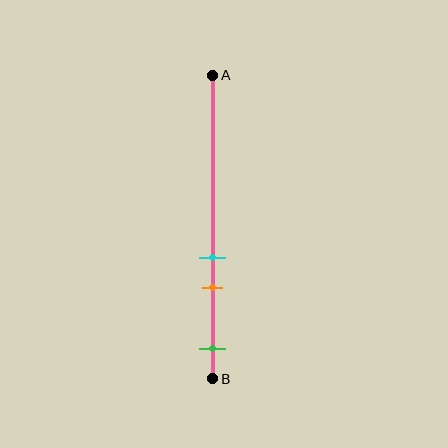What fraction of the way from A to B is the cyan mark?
The cyan mark is approximately 60% (0.6) of the way from A to B.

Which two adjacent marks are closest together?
The cyan and orange marks are the closest adjacent pair.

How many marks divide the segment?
There are 3 marks dividing the segment.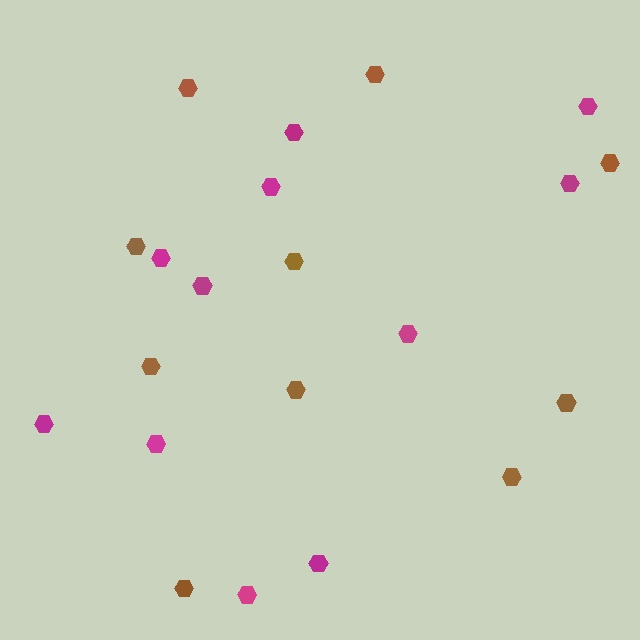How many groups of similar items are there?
There are 2 groups: one group of magenta hexagons (11) and one group of brown hexagons (10).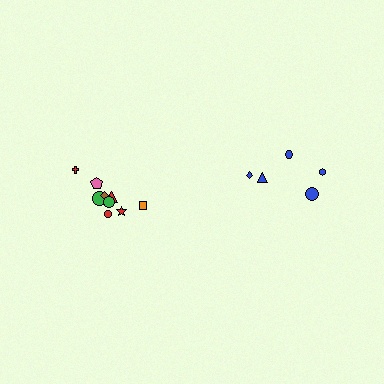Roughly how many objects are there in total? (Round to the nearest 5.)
Roughly 15 objects in total.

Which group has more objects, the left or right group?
The left group.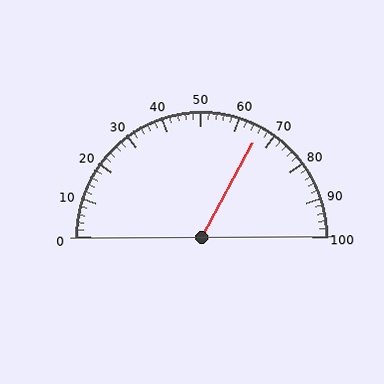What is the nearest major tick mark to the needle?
The nearest major tick mark is 70.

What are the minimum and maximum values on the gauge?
The gauge ranges from 0 to 100.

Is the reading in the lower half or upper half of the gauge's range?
The reading is in the upper half of the range (0 to 100).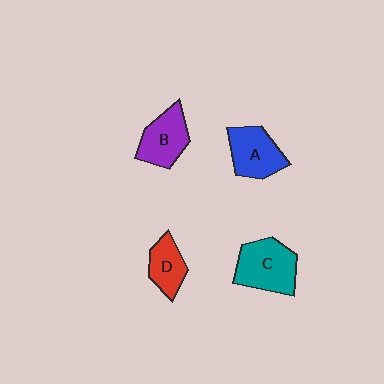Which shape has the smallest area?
Shape D (red).